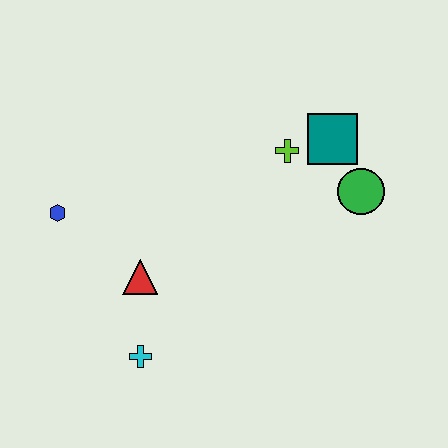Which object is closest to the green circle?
The teal square is closest to the green circle.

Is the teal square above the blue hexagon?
Yes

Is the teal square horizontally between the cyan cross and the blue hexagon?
No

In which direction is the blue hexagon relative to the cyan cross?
The blue hexagon is above the cyan cross.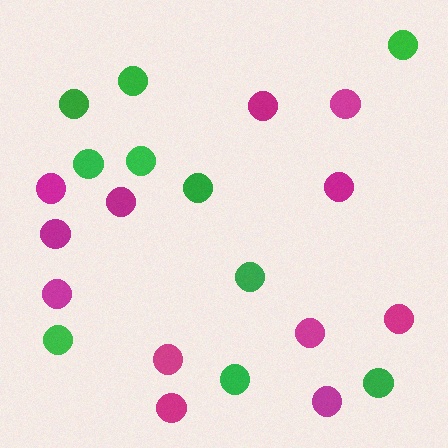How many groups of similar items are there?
There are 2 groups: one group of magenta circles (12) and one group of green circles (10).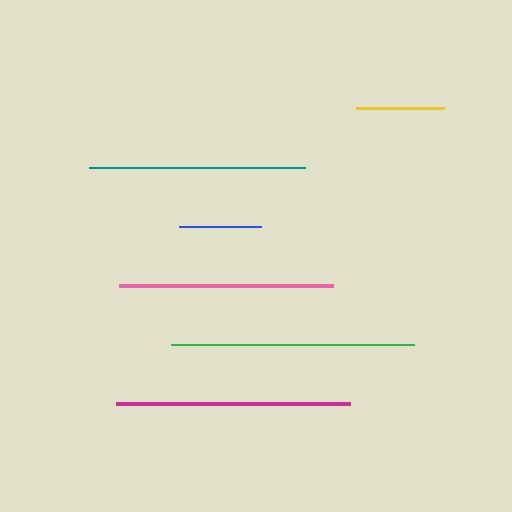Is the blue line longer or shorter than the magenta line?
The magenta line is longer than the blue line.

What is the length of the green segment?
The green segment is approximately 244 pixels long.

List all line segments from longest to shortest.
From longest to shortest: green, magenta, teal, pink, yellow, blue.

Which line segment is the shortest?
The blue line is the shortest at approximately 82 pixels.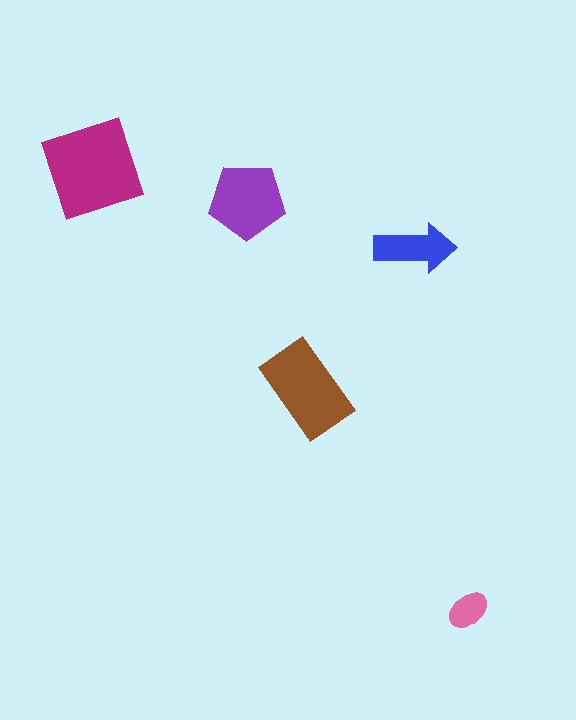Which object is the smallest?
The pink ellipse.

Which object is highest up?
The magenta diamond is topmost.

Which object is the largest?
The magenta diamond.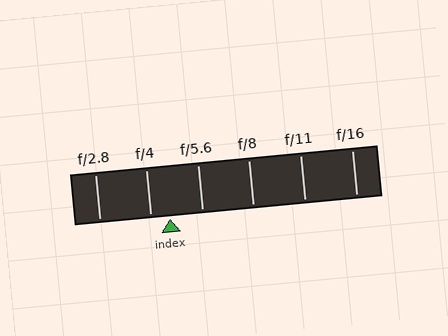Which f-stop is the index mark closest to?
The index mark is closest to f/4.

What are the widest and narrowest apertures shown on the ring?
The widest aperture shown is f/2.8 and the narrowest is f/16.